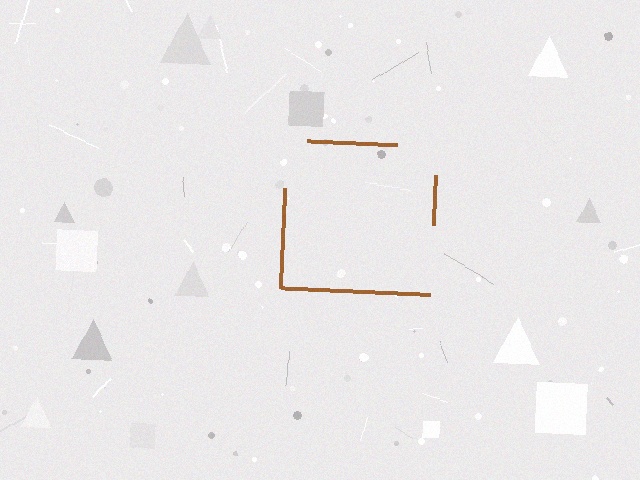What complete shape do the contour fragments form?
The contour fragments form a square.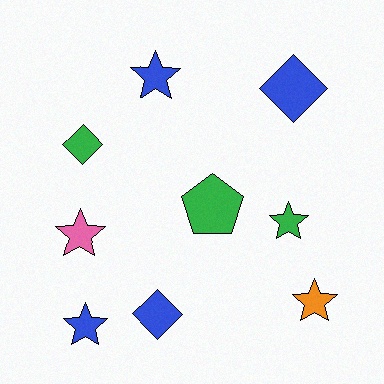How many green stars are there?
There is 1 green star.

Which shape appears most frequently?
Star, with 5 objects.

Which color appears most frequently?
Blue, with 4 objects.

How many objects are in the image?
There are 9 objects.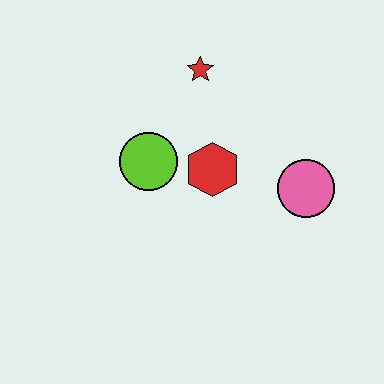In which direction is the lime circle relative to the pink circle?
The lime circle is to the left of the pink circle.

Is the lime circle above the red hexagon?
Yes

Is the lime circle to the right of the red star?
No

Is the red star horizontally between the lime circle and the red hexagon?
Yes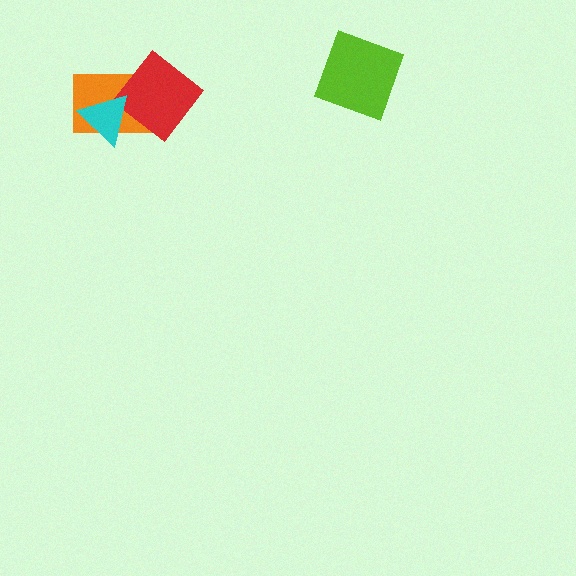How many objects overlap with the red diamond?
1 object overlaps with the red diamond.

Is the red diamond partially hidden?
No, no other shape covers it.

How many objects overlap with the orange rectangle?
2 objects overlap with the orange rectangle.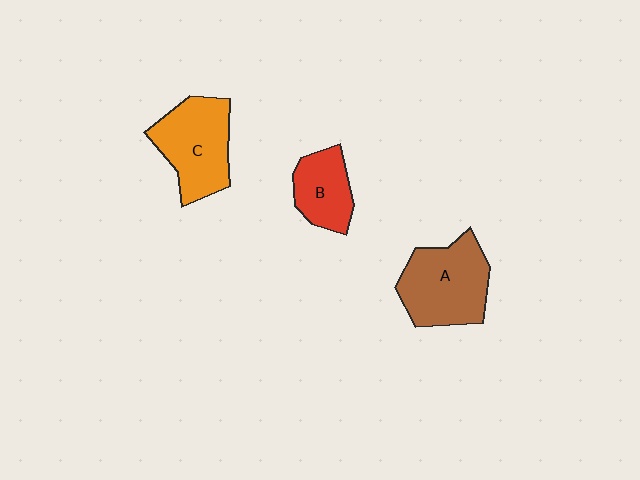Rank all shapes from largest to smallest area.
From largest to smallest: A (brown), C (orange), B (red).